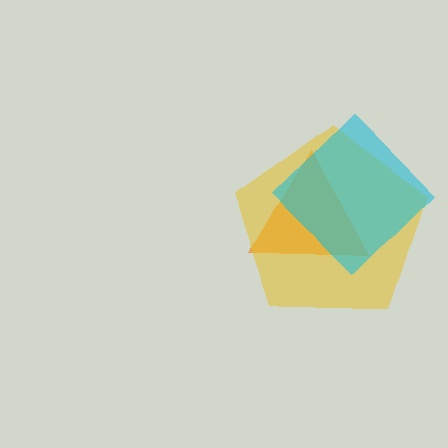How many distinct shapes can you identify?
There are 3 distinct shapes: an orange triangle, a yellow pentagon, a cyan diamond.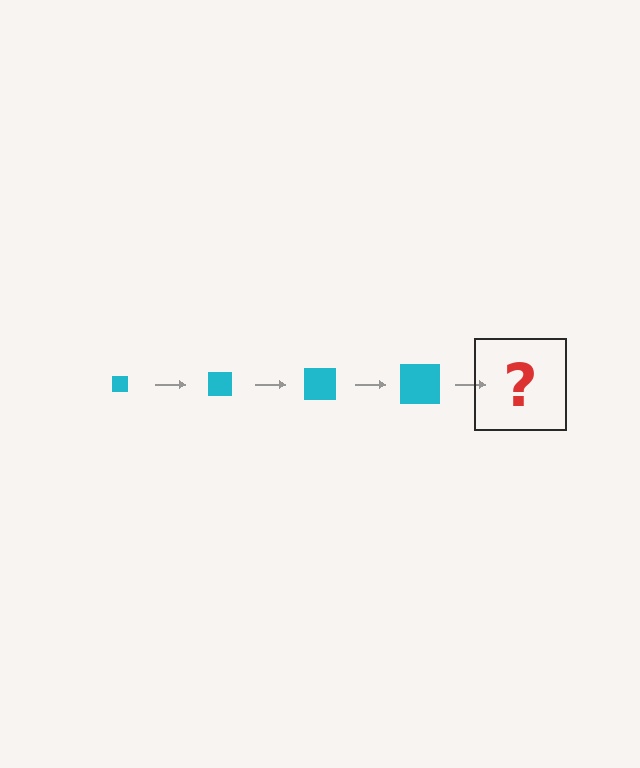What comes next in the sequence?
The next element should be a cyan square, larger than the previous one.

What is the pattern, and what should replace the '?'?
The pattern is that the square gets progressively larger each step. The '?' should be a cyan square, larger than the previous one.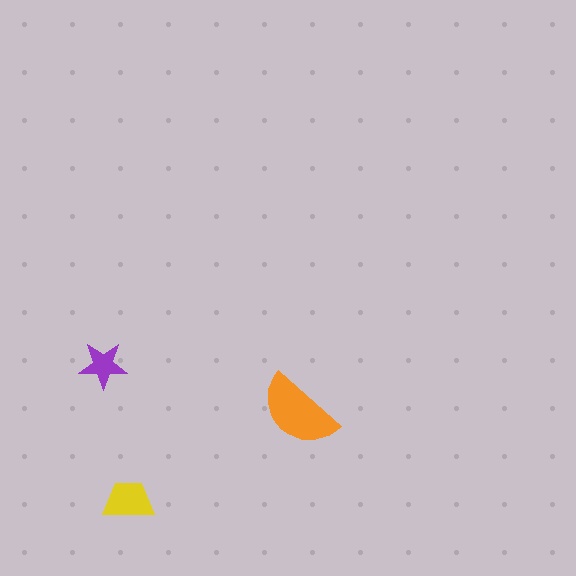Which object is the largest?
The orange semicircle.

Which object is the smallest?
The purple star.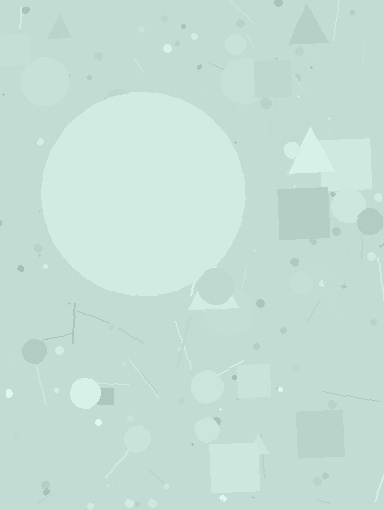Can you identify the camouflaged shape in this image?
The camouflaged shape is a circle.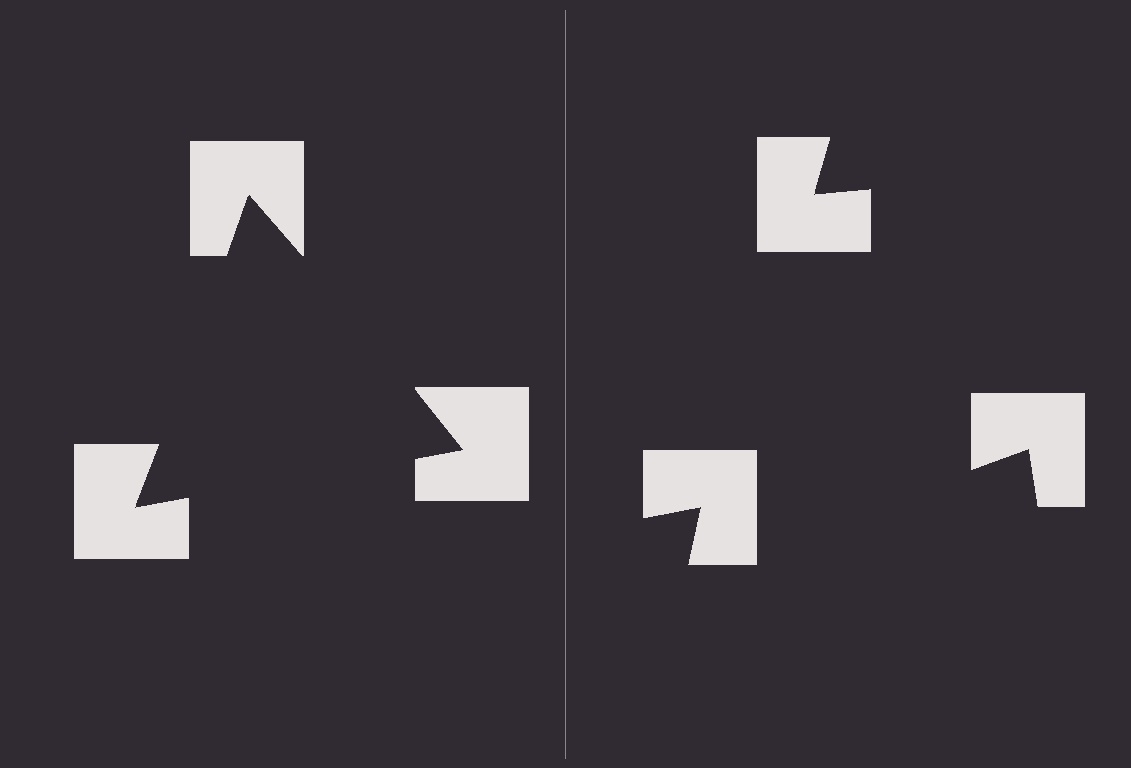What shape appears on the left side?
An illusory triangle.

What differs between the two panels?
The notched squares are positioned identically on both sides; only the wedge orientations differ. On the left they align to a triangle; on the right they are misaligned.